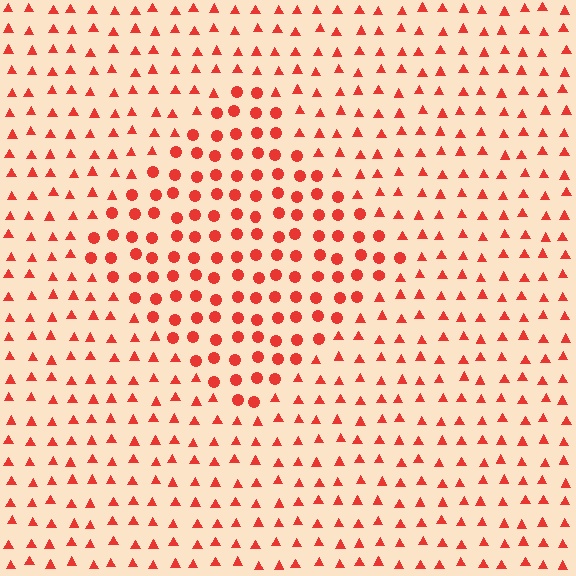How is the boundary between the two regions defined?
The boundary is defined by a change in element shape: circles inside vs. triangles outside. All elements share the same color and spacing.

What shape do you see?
I see a diamond.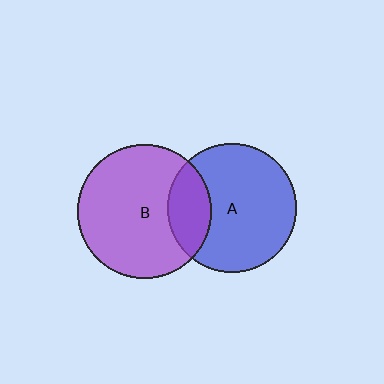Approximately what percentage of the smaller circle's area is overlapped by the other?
Approximately 25%.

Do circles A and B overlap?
Yes.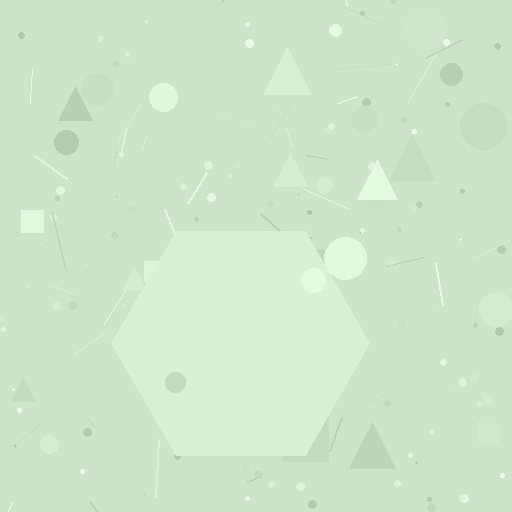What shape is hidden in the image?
A hexagon is hidden in the image.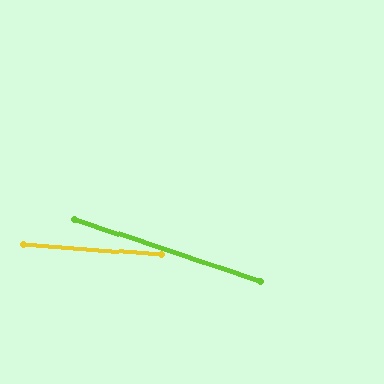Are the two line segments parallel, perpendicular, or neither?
Neither parallel nor perpendicular — they differ by about 14°.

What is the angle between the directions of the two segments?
Approximately 14 degrees.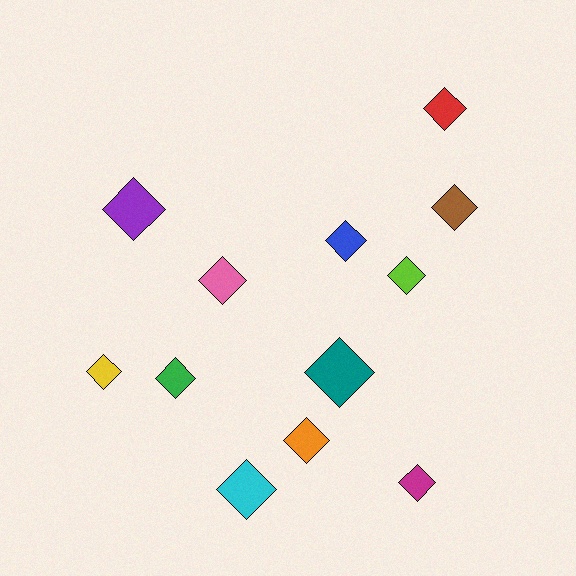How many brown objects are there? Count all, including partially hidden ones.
There is 1 brown object.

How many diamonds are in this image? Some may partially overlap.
There are 12 diamonds.